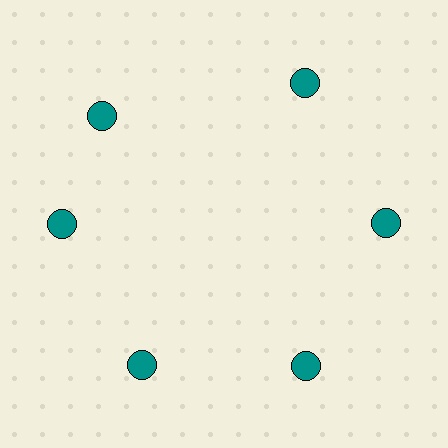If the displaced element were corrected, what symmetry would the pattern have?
It would have 6-fold rotational symmetry — the pattern would map onto itself every 60 degrees.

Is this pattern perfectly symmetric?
No. The 6 teal circles are arranged in a ring, but one element near the 11 o'clock position is rotated out of alignment along the ring, breaking the 6-fold rotational symmetry.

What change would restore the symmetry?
The symmetry would be restored by rotating it back into even spacing with its neighbors so that all 6 circles sit at equal angles and equal distance from the center.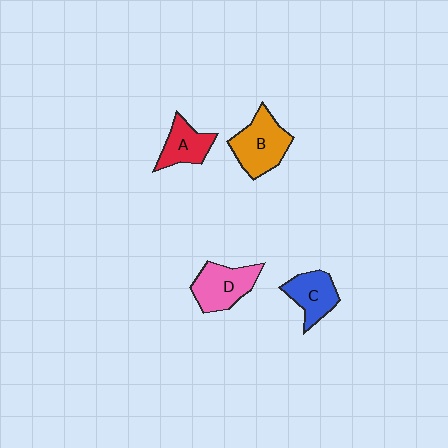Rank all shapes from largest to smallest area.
From largest to smallest: B (orange), D (pink), C (blue), A (red).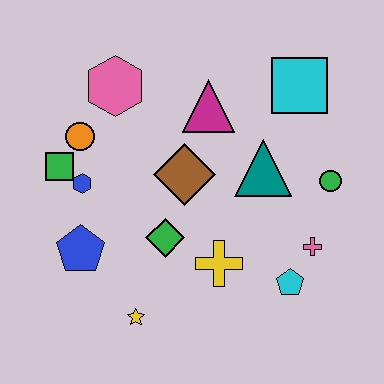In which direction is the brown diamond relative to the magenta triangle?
The brown diamond is below the magenta triangle.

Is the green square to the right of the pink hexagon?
No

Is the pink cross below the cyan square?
Yes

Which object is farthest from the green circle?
The green square is farthest from the green circle.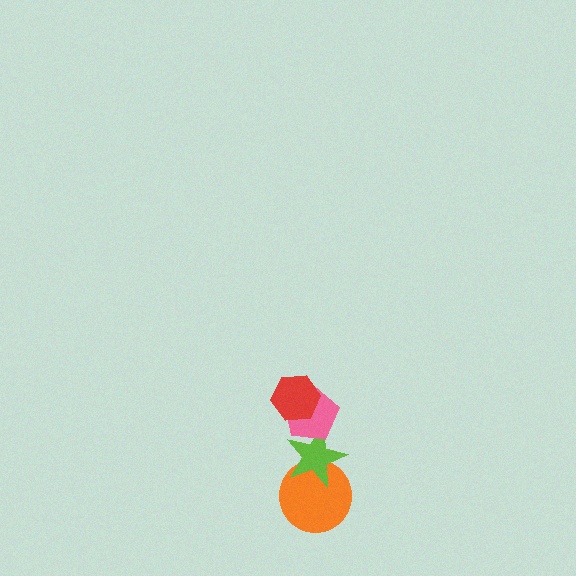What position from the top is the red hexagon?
The red hexagon is 1st from the top.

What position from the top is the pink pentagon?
The pink pentagon is 2nd from the top.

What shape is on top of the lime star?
The pink pentagon is on top of the lime star.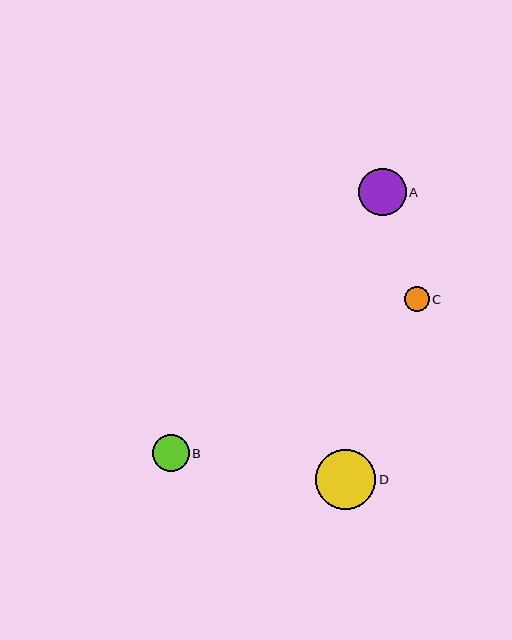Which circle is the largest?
Circle D is the largest with a size of approximately 60 pixels.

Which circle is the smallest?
Circle C is the smallest with a size of approximately 25 pixels.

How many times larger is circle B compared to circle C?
Circle B is approximately 1.5 times the size of circle C.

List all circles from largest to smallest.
From largest to smallest: D, A, B, C.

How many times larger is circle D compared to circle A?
Circle D is approximately 1.3 times the size of circle A.